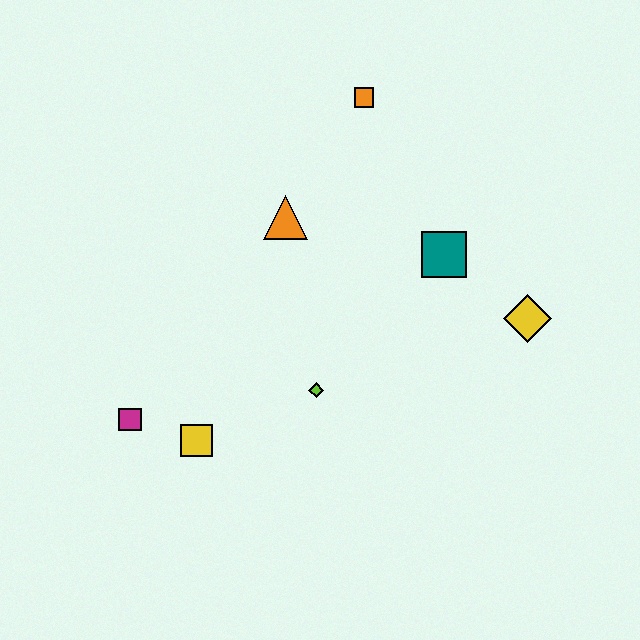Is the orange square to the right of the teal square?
No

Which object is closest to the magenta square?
The yellow square is closest to the magenta square.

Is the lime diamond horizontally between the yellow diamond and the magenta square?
Yes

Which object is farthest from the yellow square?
The orange square is farthest from the yellow square.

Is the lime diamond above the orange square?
No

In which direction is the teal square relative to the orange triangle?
The teal square is to the right of the orange triangle.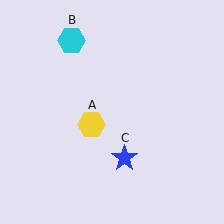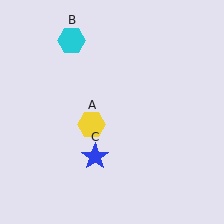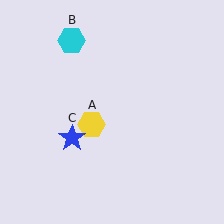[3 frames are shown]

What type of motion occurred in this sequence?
The blue star (object C) rotated clockwise around the center of the scene.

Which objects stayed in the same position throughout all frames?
Yellow hexagon (object A) and cyan hexagon (object B) remained stationary.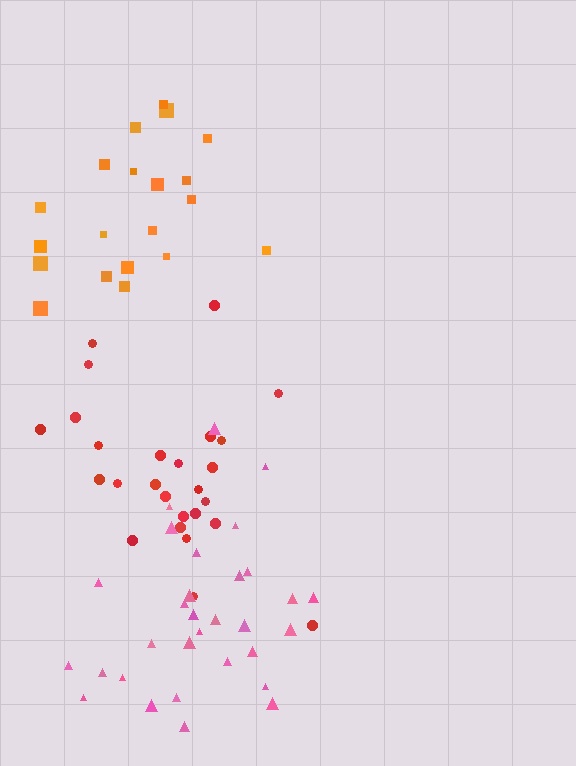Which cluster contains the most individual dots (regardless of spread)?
Pink (32).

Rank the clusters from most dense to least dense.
pink, orange, red.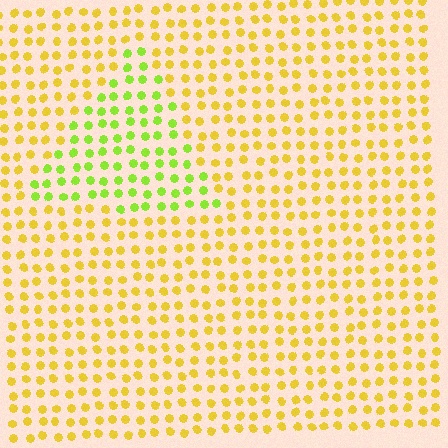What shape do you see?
I see a triangle.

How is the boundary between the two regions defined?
The boundary is defined purely by a slight shift in hue (about 41 degrees). Spacing, size, and orientation are identical on both sides.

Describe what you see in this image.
The image is filled with small yellow elements in a uniform arrangement. A triangle-shaped region is visible where the elements are tinted to a slightly different hue, forming a subtle color boundary.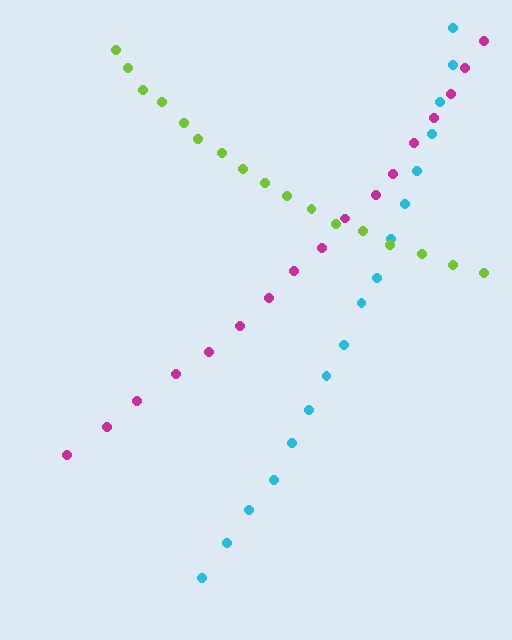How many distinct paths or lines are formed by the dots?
There are 3 distinct paths.